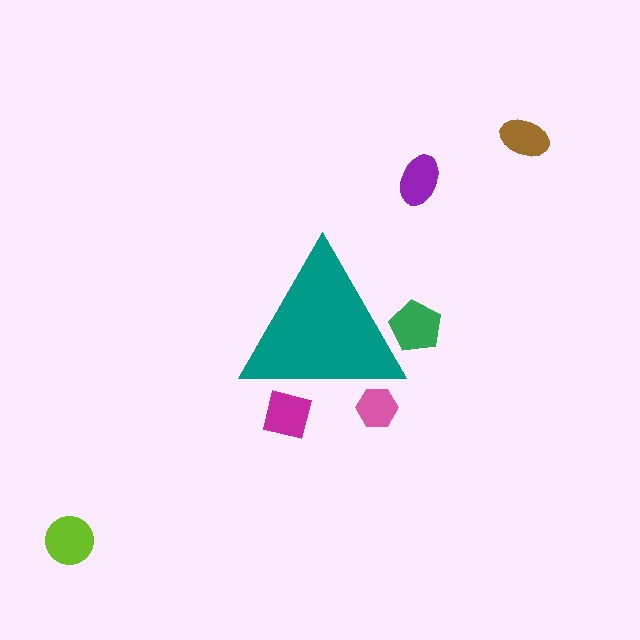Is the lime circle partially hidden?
No, the lime circle is fully visible.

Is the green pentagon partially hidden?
Yes, the green pentagon is partially hidden behind the teal triangle.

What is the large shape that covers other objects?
A teal triangle.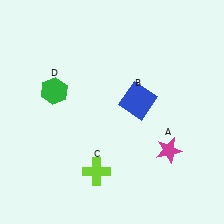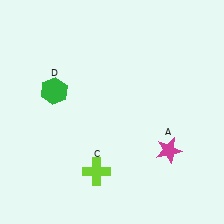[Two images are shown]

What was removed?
The blue square (B) was removed in Image 2.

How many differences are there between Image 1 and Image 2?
There is 1 difference between the two images.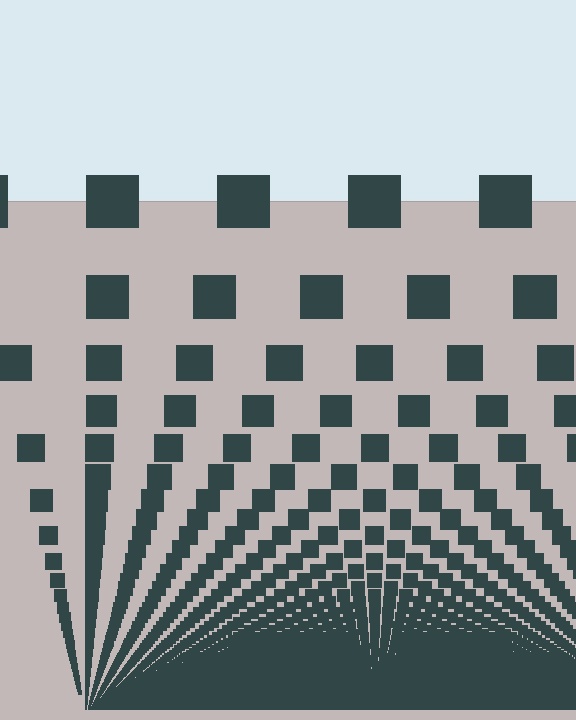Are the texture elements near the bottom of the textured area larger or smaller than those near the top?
Smaller. The gradient is inverted — elements near the bottom are smaller and denser.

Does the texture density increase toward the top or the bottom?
Density increases toward the bottom.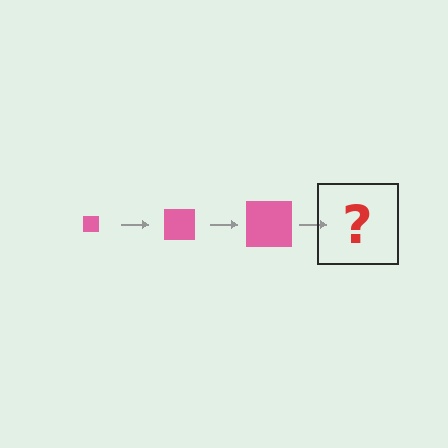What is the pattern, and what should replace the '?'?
The pattern is that the square gets progressively larger each step. The '?' should be a pink square, larger than the previous one.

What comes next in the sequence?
The next element should be a pink square, larger than the previous one.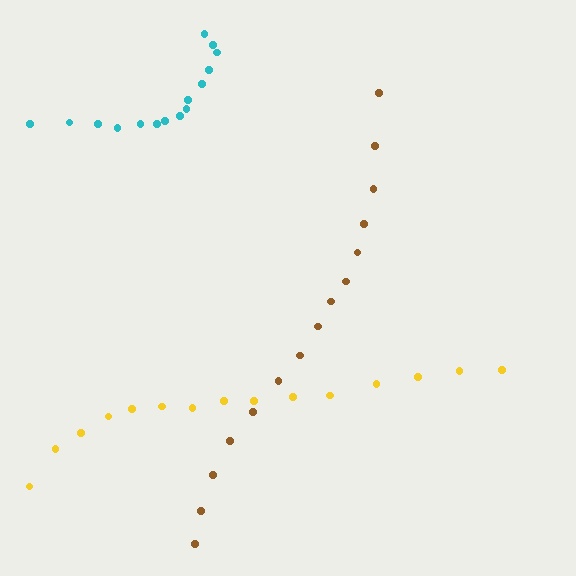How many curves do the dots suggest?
There are 3 distinct paths.